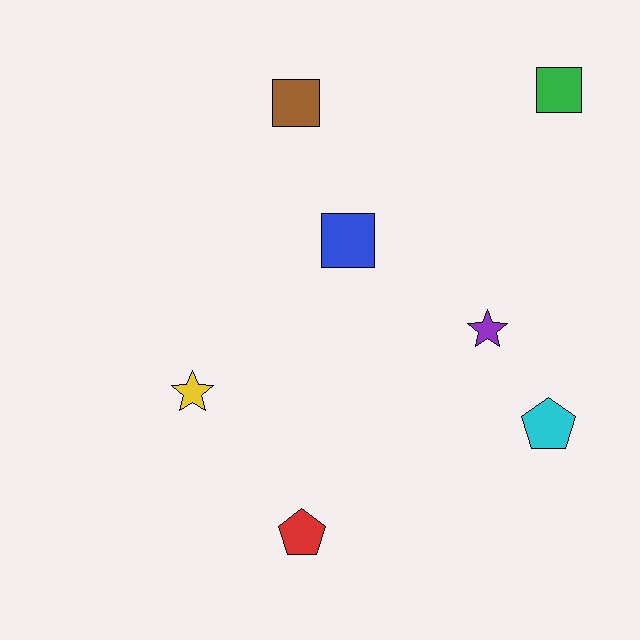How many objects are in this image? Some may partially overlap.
There are 7 objects.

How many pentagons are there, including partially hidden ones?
There are 2 pentagons.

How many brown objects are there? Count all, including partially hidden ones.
There is 1 brown object.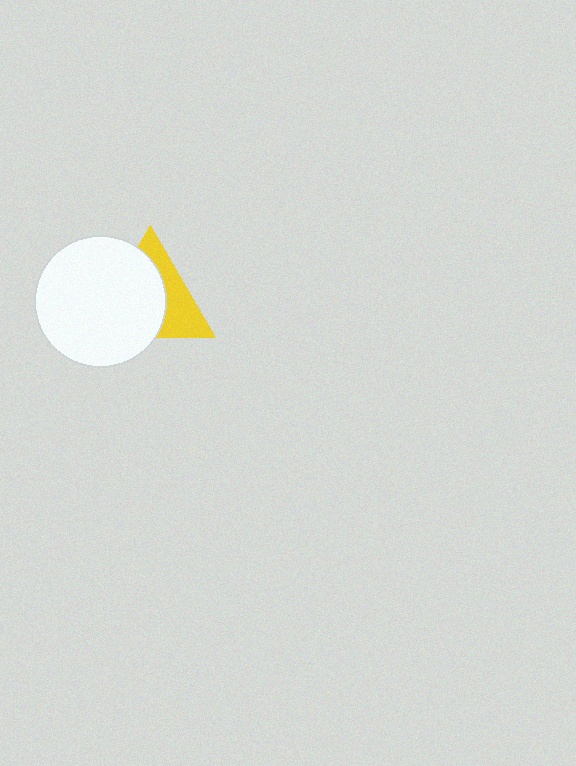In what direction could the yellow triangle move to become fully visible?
The yellow triangle could move right. That would shift it out from behind the white circle entirely.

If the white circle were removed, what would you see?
You would see the complete yellow triangle.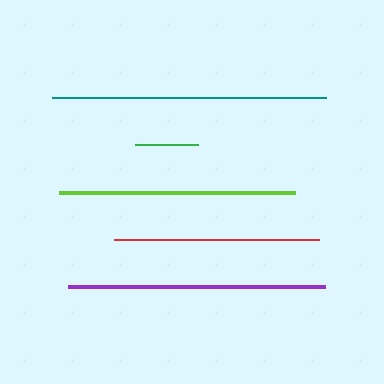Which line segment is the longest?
The teal line is the longest at approximately 273 pixels.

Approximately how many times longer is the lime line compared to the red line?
The lime line is approximately 1.2 times the length of the red line.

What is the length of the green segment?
The green segment is approximately 63 pixels long.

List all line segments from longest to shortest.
From longest to shortest: teal, purple, lime, red, green.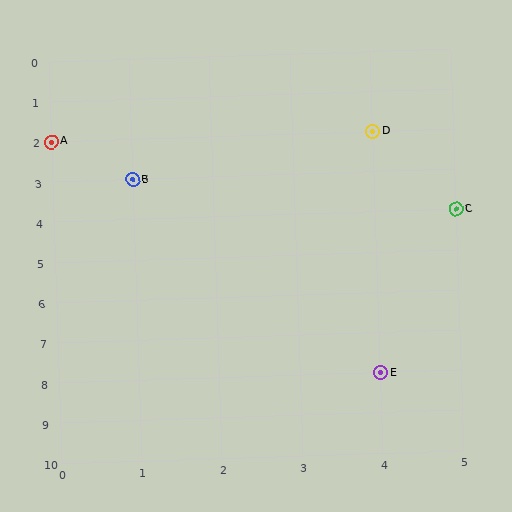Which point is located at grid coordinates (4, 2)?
Point D is at (4, 2).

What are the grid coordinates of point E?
Point E is at grid coordinates (4, 8).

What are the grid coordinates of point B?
Point B is at grid coordinates (1, 3).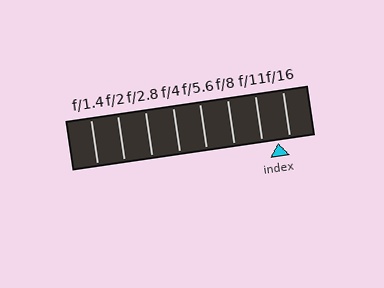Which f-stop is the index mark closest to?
The index mark is closest to f/16.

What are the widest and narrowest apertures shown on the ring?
The widest aperture shown is f/1.4 and the narrowest is f/16.